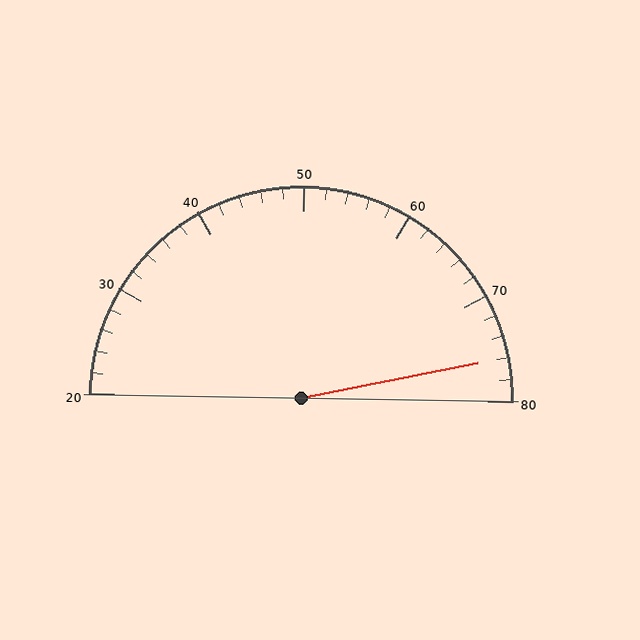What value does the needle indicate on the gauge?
The needle indicates approximately 76.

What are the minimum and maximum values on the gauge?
The gauge ranges from 20 to 80.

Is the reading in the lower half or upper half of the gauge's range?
The reading is in the upper half of the range (20 to 80).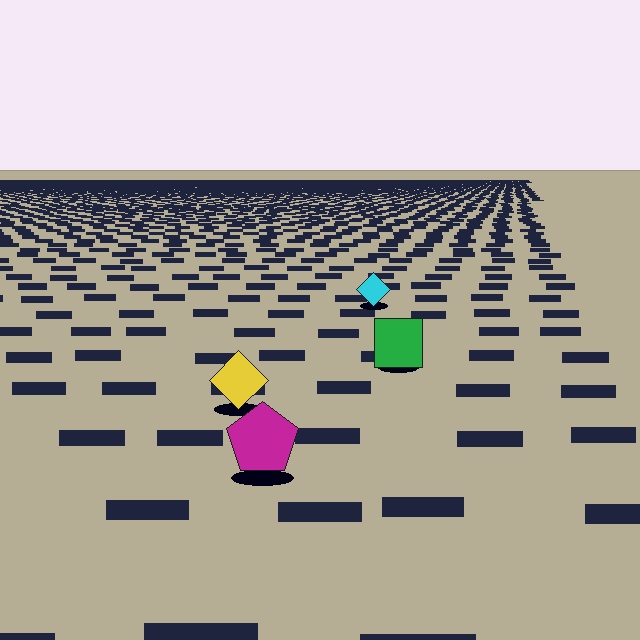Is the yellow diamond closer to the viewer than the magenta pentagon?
No. The magenta pentagon is closer — you can tell from the texture gradient: the ground texture is coarser near it.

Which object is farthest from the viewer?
The cyan diamond is farthest from the viewer. It appears smaller and the ground texture around it is denser.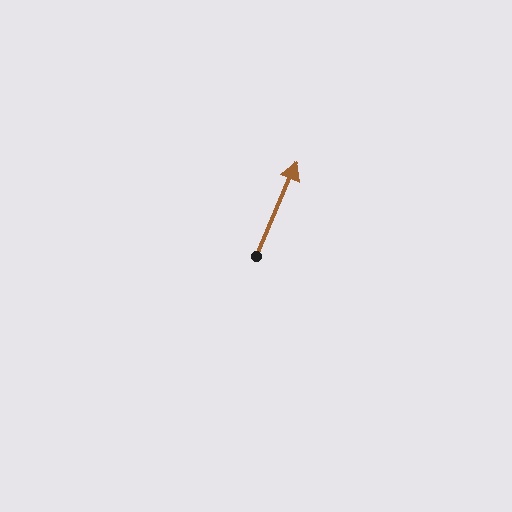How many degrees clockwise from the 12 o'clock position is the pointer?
Approximately 23 degrees.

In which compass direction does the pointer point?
Northeast.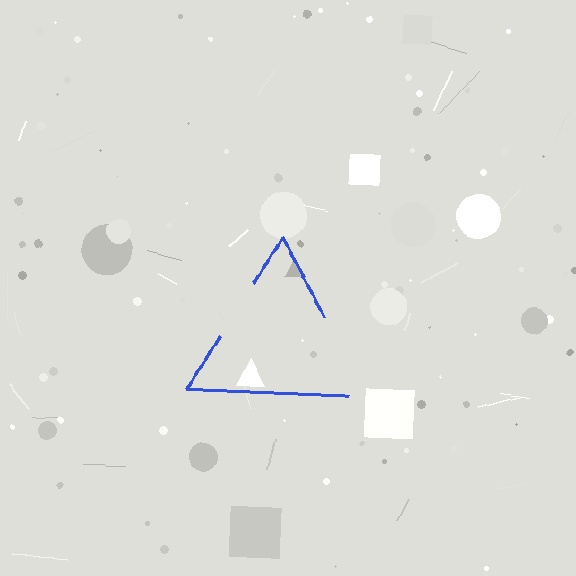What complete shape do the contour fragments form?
The contour fragments form a triangle.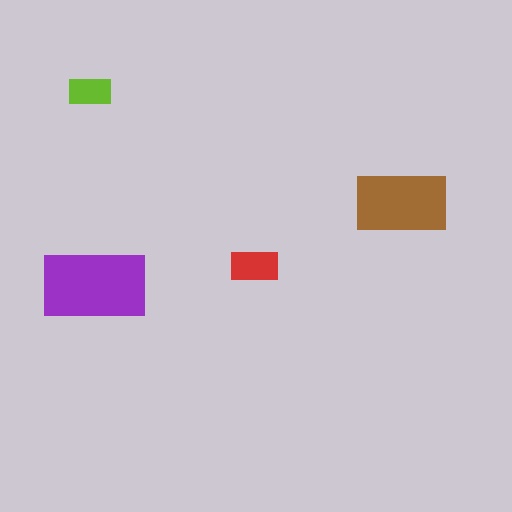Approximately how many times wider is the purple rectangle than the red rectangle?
About 2 times wider.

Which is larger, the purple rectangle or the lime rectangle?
The purple one.